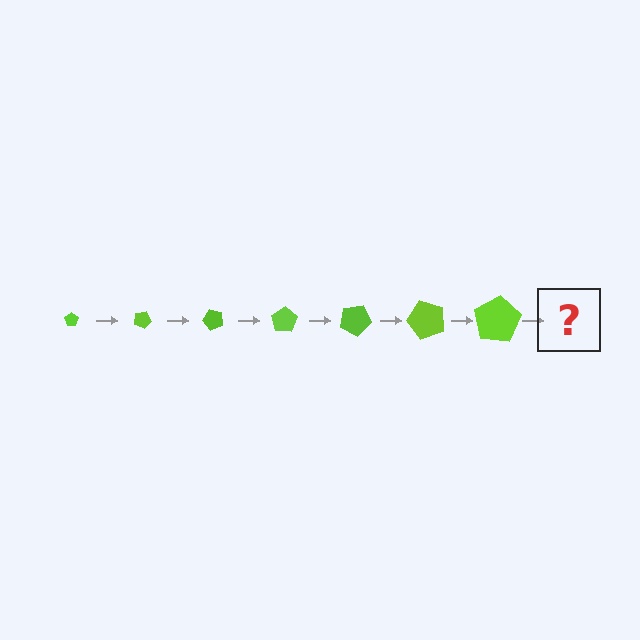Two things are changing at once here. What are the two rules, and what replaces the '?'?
The two rules are that the pentagon grows larger each step and it rotates 25 degrees each step. The '?' should be a pentagon, larger than the previous one and rotated 175 degrees from the start.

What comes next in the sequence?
The next element should be a pentagon, larger than the previous one and rotated 175 degrees from the start.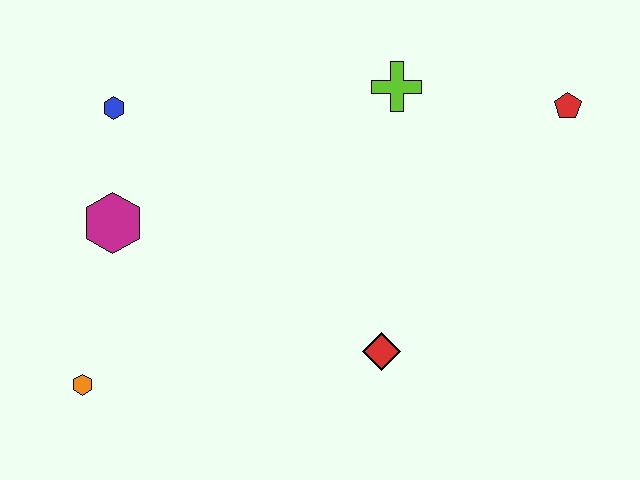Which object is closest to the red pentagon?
The lime cross is closest to the red pentagon.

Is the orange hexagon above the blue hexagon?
No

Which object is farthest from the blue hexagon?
The red pentagon is farthest from the blue hexagon.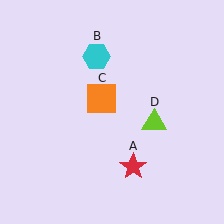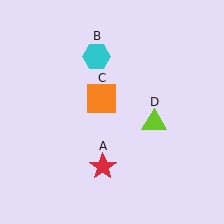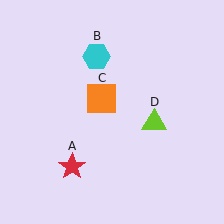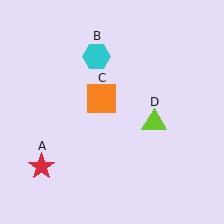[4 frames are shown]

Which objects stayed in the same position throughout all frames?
Cyan hexagon (object B) and orange square (object C) and lime triangle (object D) remained stationary.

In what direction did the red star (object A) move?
The red star (object A) moved left.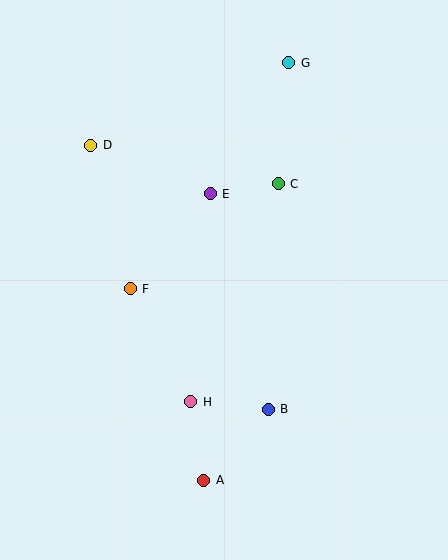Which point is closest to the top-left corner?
Point D is closest to the top-left corner.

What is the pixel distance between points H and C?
The distance between H and C is 235 pixels.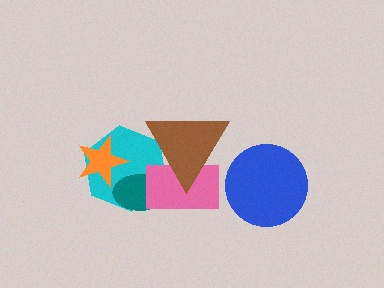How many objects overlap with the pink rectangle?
3 objects overlap with the pink rectangle.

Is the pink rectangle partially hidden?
Yes, it is partially covered by another shape.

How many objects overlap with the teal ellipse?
3 objects overlap with the teal ellipse.